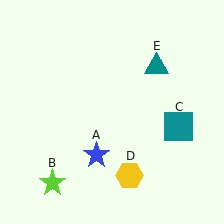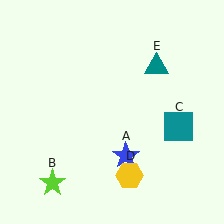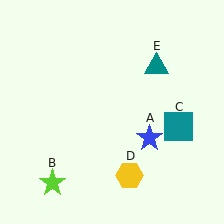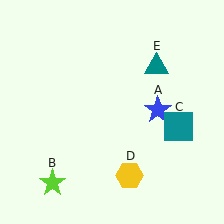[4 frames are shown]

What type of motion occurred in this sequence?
The blue star (object A) rotated counterclockwise around the center of the scene.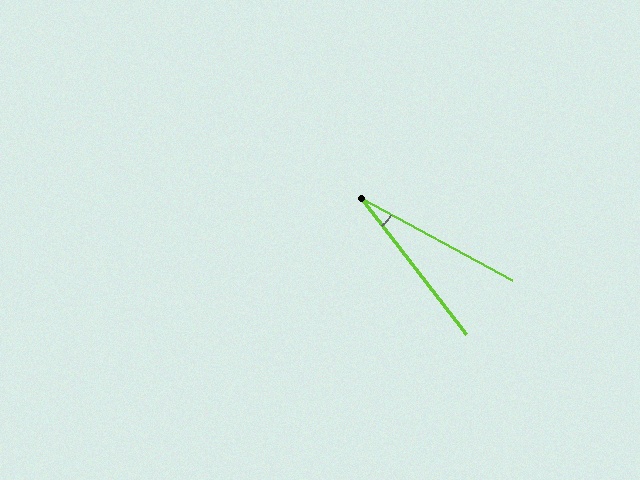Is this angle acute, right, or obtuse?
It is acute.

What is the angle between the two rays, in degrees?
Approximately 24 degrees.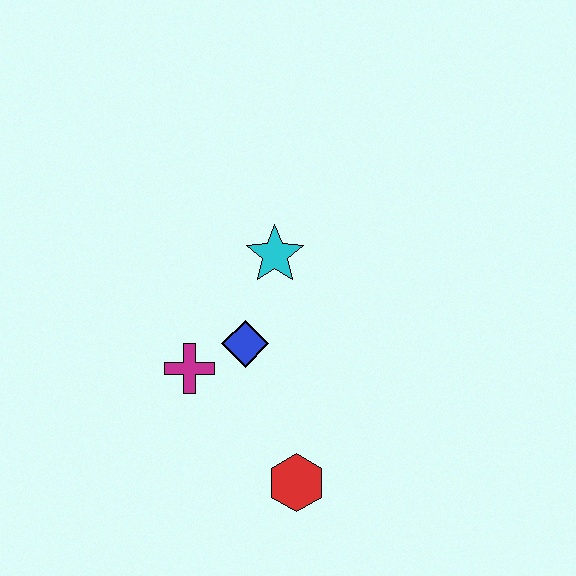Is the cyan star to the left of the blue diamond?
No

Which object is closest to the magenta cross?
The blue diamond is closest to the magenta cross.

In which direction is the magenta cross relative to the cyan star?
The magenta cross is below the cyan star.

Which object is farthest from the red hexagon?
The cyan star is farthest from the red hexagon.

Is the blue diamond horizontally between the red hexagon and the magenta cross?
Yes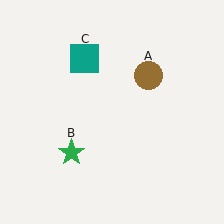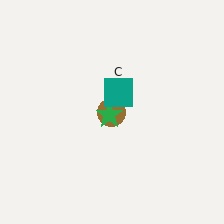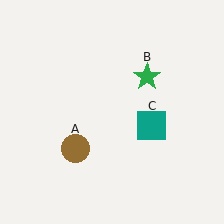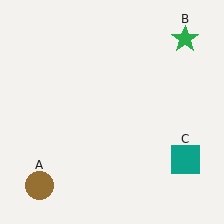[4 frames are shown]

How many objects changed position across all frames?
3 objects changed position: brown circle (object A), green star (object B), teal square (object C).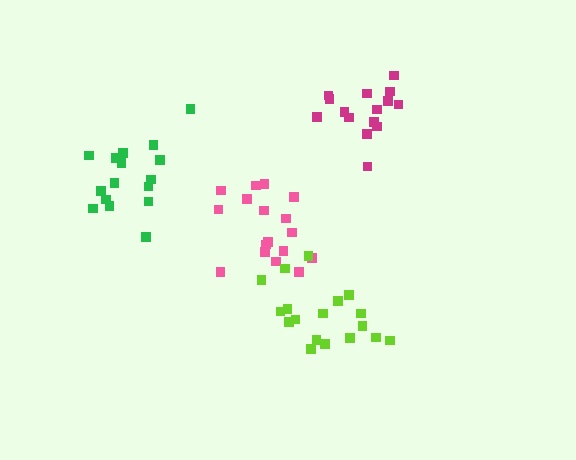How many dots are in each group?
Group 1: 17 dots, Group 2: 15 dots, Group 3: 16 dots, Group 4: 18 dots (66 total).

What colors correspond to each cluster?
The clusters are colored: pink, magenta, green, lime.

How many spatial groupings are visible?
There are 4 spatial groupings.